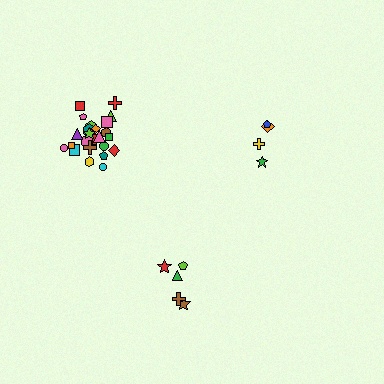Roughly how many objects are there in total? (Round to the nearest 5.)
Roughly 35 objects in total.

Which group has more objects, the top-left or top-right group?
The top-left group.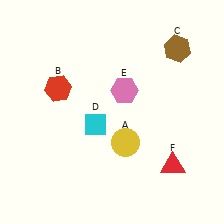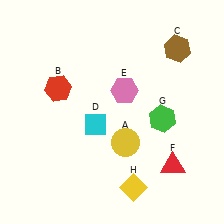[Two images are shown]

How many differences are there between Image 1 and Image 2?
There are 2 differences between the two images.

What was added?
A green hexagon (G), a yellow diamond (H) were added in Image 2.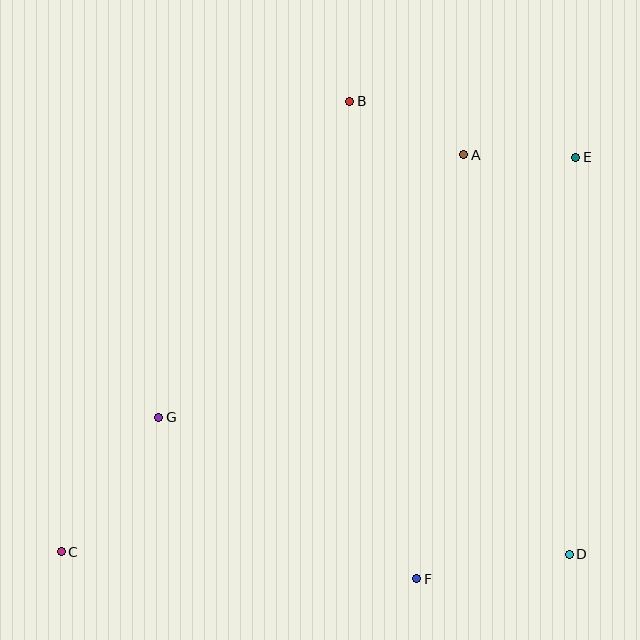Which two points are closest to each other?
Points A and E are closest to each other.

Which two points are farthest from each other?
Points C and E are farthest from each other.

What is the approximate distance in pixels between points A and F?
The distance between A and F is approximately 427 pixels.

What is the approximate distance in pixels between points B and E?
The distance between B and E is approximately 233 pixels.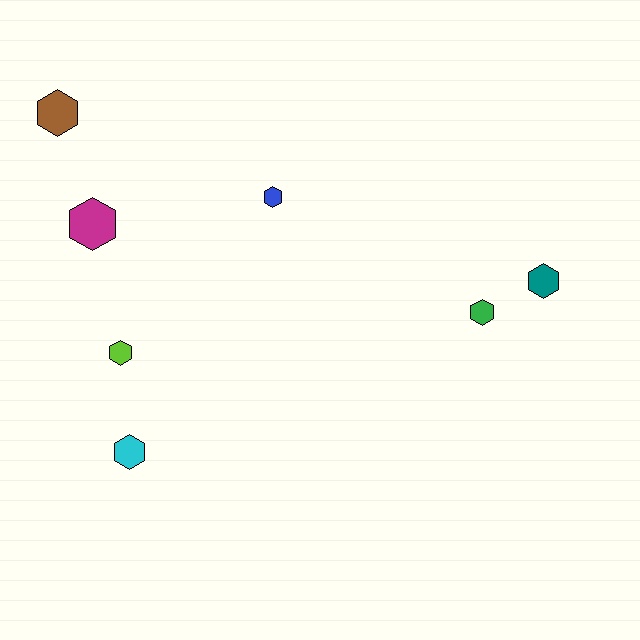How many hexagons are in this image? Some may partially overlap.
There are 7 hexagons.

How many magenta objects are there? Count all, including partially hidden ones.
There is 1 magenta object.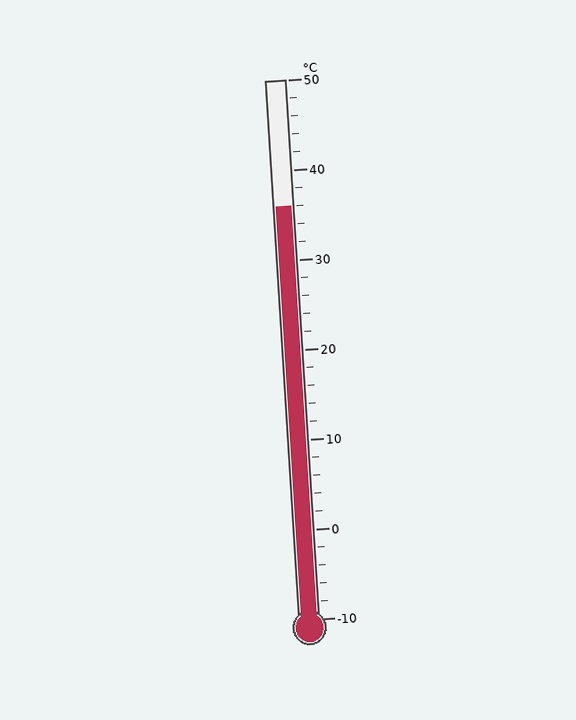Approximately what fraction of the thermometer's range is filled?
The thermometer is filled to approximately 75% of its range.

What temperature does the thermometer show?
The thermometer shows approximately 36°C.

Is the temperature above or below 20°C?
The temperature is above 20°C.